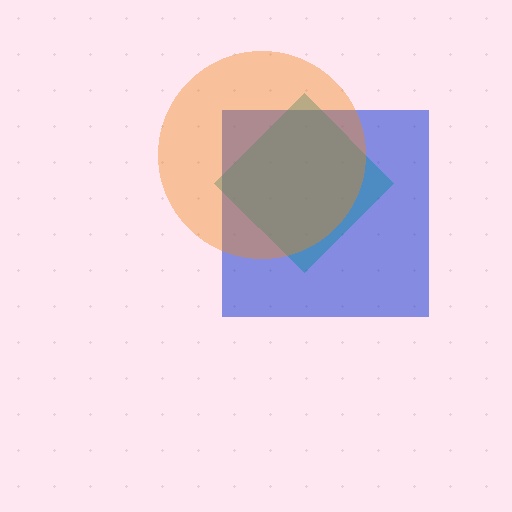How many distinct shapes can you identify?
There are 3 distinct shapes: a blue square, a teal diamond, an orange circle.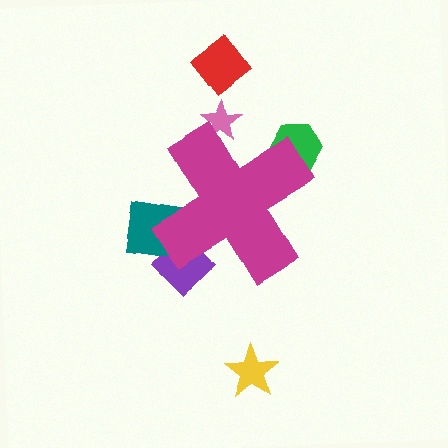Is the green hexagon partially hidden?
Yes, the green hexagon is partially hidden behind the magenta cross.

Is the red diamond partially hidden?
No, the red diamond is fully visible.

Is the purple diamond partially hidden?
Yes, the purple diamond is partially hidden behind the magenta cross.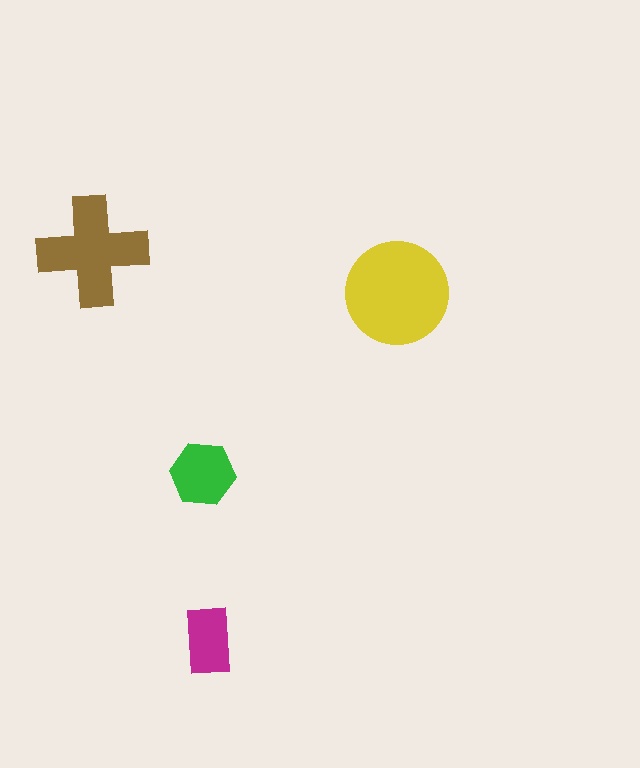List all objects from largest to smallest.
The yellow circle, the brown cross, the green hexagon, the magenta rectangle.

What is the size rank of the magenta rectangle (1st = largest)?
4th.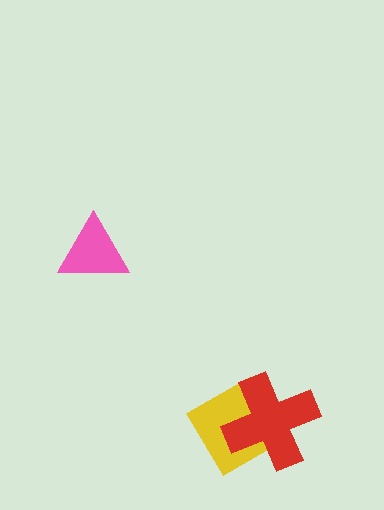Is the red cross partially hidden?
No, no other shape covers it.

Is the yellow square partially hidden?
Yes, it is partially covered by another shape.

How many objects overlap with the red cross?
1 object overlaps with the red cross.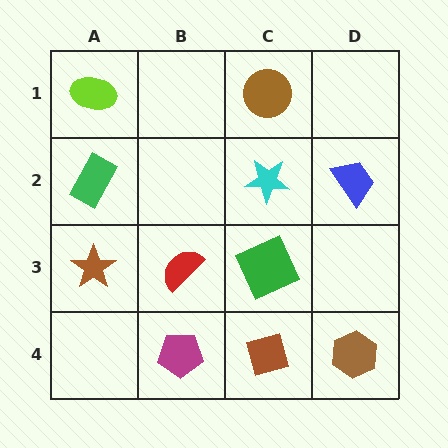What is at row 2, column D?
A blue trapezoid.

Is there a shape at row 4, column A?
No, that cell is empty.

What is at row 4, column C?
A brown diamond.